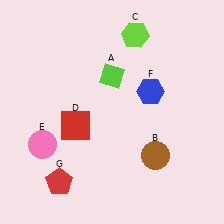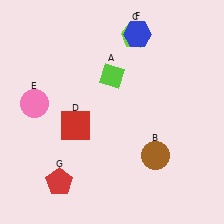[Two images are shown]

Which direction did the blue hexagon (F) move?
The blue hexagon (F) moved up.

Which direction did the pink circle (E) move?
The pink circle (E) moved up.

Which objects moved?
The objects that moved are: the pink circle (E), the blue hexagon (F).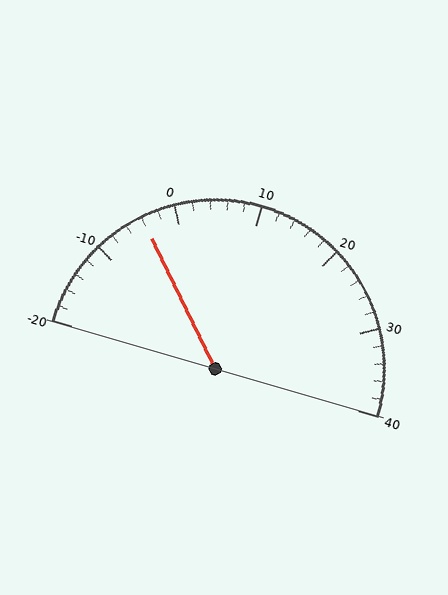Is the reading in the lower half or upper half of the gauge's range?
The reading is in the lower half of the range (-20 to 40).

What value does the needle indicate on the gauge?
The needle indicates approximately -4.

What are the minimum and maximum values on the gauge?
The gauge ranges from -20 to 40.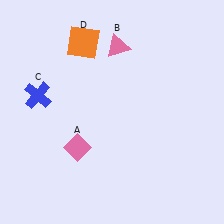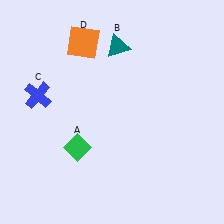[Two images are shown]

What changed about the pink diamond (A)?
In Image 1, A is pink. In Image 2, it changed to green.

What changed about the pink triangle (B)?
In Image 1, B is pink. In Image 2, it changed to teal.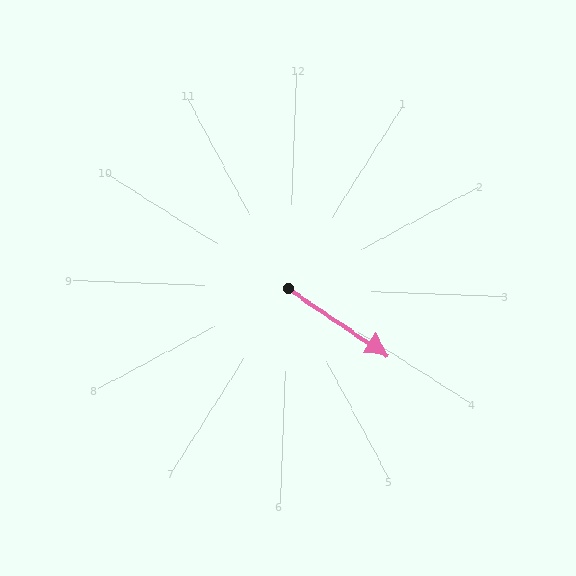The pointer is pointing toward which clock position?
Roughly 4 o'clock.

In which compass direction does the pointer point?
Southeast.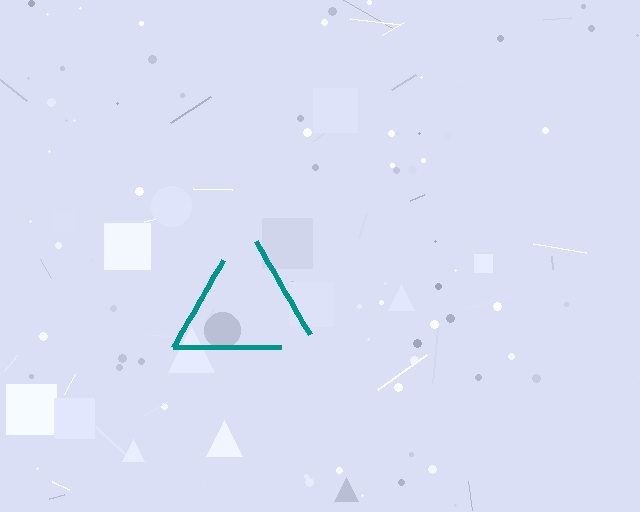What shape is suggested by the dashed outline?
The dashed outline suggests a triangle.